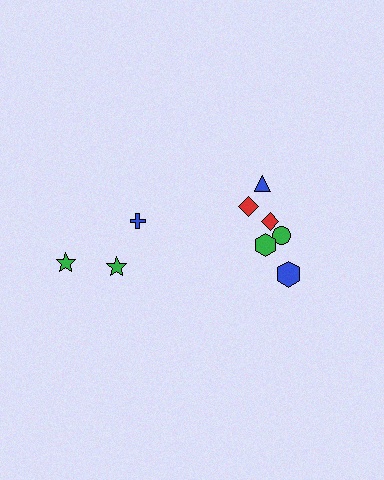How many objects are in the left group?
There are 3 objects.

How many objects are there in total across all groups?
There are 9 objects.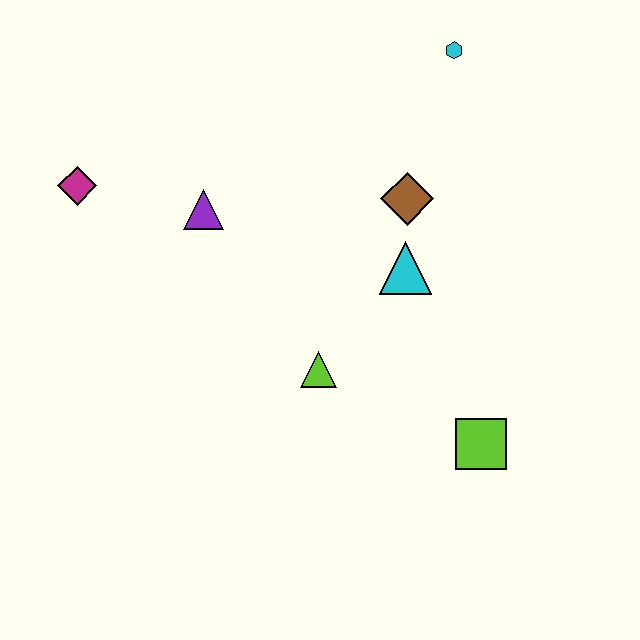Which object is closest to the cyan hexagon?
The brown diamond is closest to the cyan hexagon.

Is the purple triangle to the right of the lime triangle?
No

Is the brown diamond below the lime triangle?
No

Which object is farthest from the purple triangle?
The lime square is farthest from the purple triangle.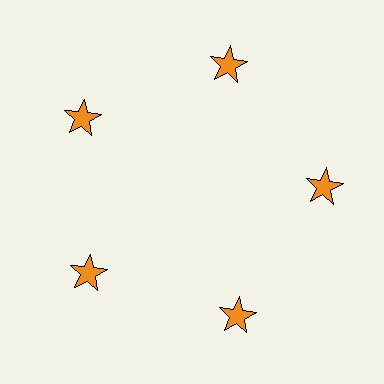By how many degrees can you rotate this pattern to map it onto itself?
The pattern maps onto itself every 72 degrees of rotation.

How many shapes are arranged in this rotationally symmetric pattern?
There are 5 shapes, arranged in 5 groups of 1.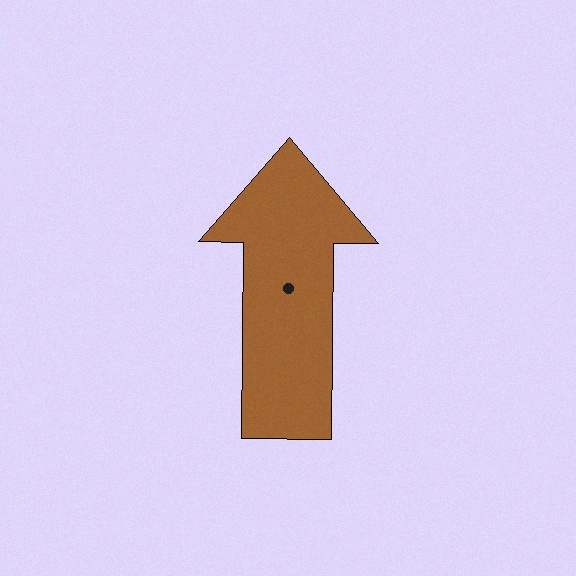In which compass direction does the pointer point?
North.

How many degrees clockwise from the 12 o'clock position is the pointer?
Approximately 1 degrees.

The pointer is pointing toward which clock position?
Roughly 12 o'clock.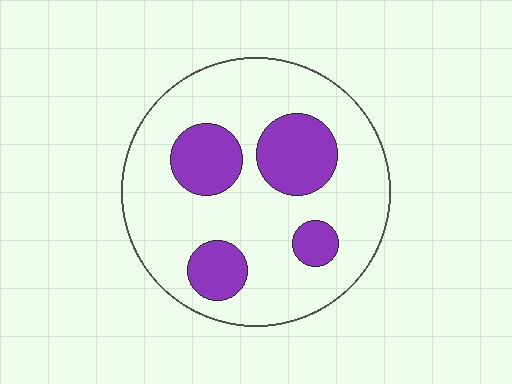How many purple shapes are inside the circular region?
4.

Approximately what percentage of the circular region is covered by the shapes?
Approximately 25%.